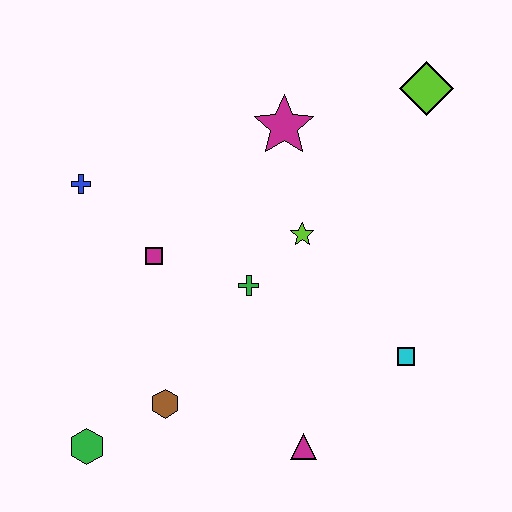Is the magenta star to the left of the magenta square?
No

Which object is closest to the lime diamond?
The magenta star is closest to the lime diamond.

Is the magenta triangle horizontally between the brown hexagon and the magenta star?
No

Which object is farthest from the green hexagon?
The lime diamond is farthest from the green hexagon.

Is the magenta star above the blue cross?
Yes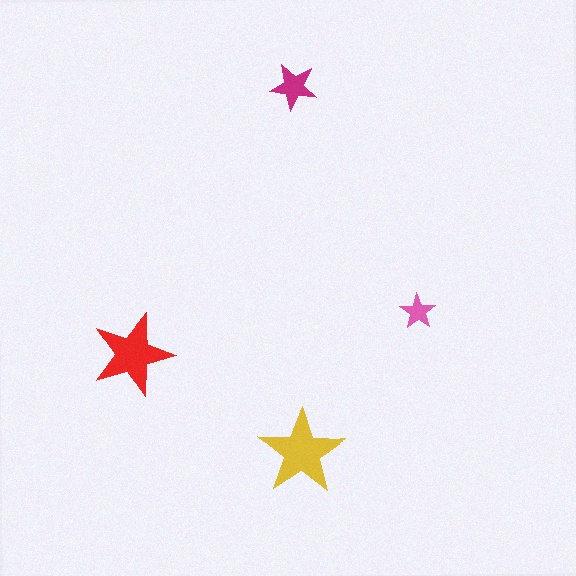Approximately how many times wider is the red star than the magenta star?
About 1.5 times wider.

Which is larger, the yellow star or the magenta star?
The yellow one.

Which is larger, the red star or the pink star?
The red one.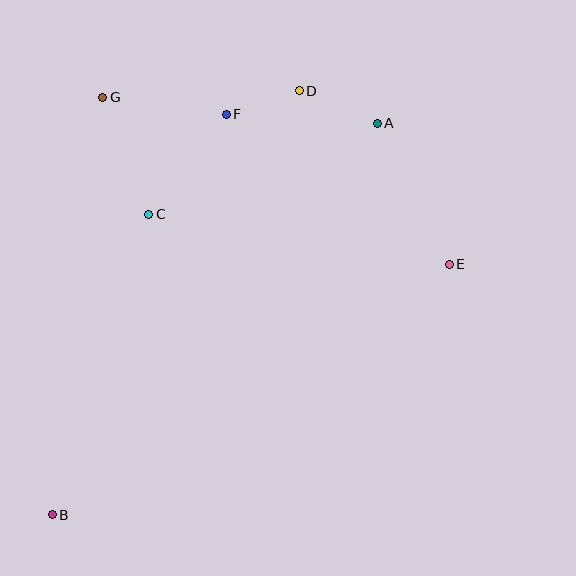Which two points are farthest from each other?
Points A and B are farthest from each other.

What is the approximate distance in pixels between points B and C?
The distance between B and C is approximately 316 pixels.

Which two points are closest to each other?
Points D and F are closest to each other.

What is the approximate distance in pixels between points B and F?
The distance between B and F is approximately 437 pixels.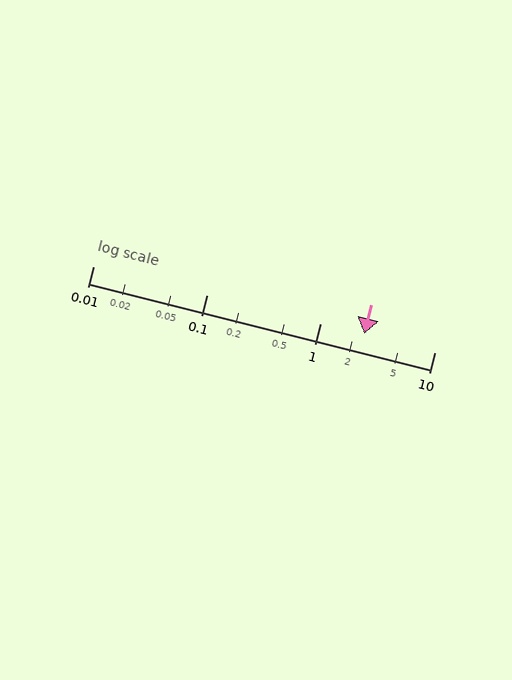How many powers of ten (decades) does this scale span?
The scale spans 3 decades, from 0.01 to 10.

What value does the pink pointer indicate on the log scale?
The pointer indicates approximately 2.4.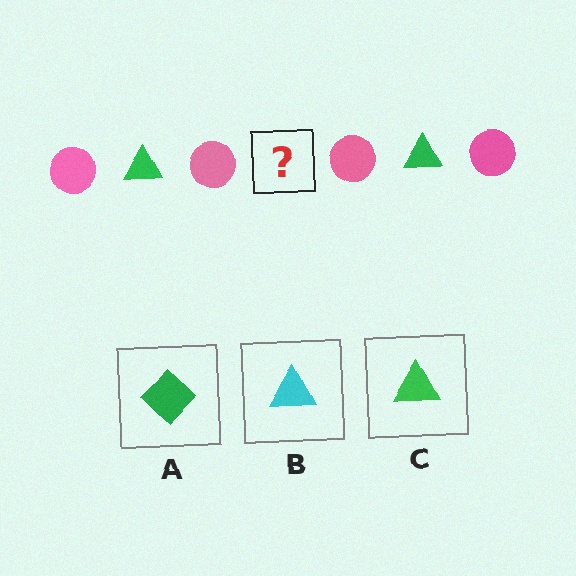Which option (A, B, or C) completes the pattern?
C.